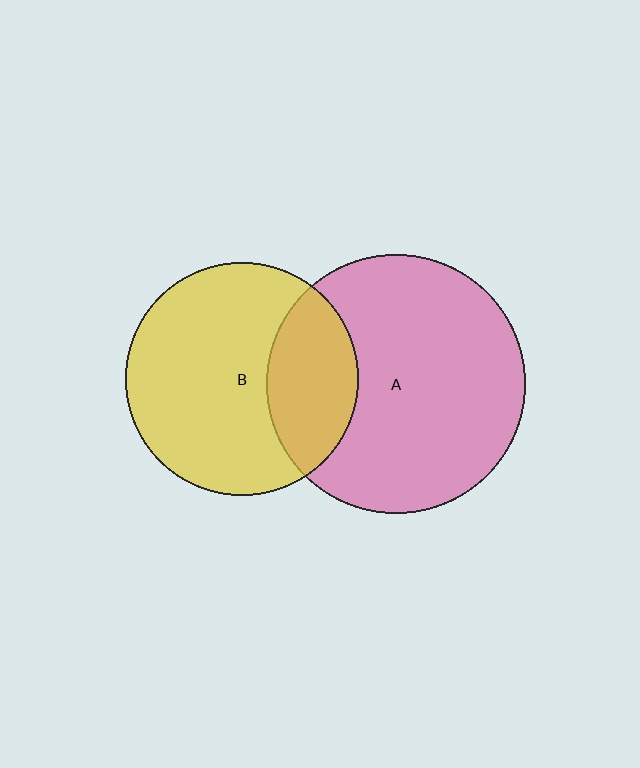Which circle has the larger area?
Circle A (pink).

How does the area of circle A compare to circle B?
Approximately 1.2 times.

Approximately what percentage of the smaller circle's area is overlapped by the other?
Approximately 30%.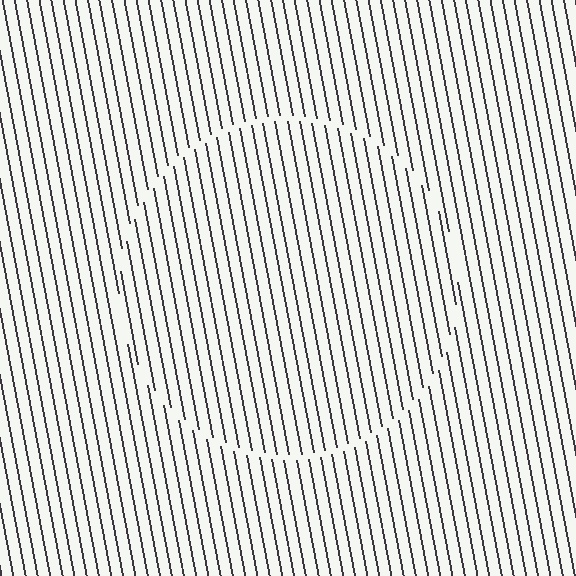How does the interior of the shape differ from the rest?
The interior of the shape contains the same grating, shifted by half a period — the contour is defined by the phase discontinuity where line-ends from the inner and outer gratings abut.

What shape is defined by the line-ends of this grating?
An illusory circle. The interior of the shape contains the same grating, shifted by half a period — the contour is defined by the phase discontinuity where line-ends from the inner and outer gratings abut.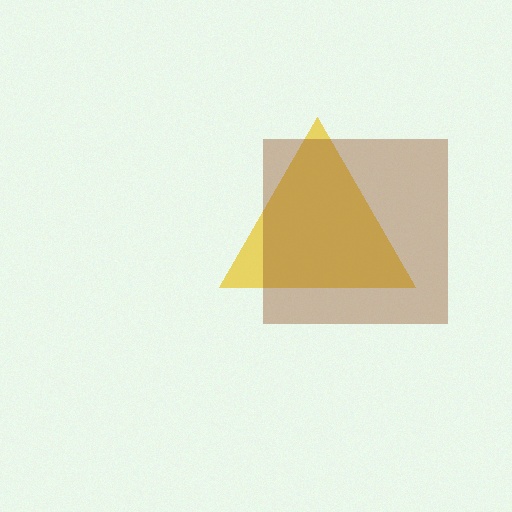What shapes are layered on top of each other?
The layered shapes are: a yellow triangle, a brown square.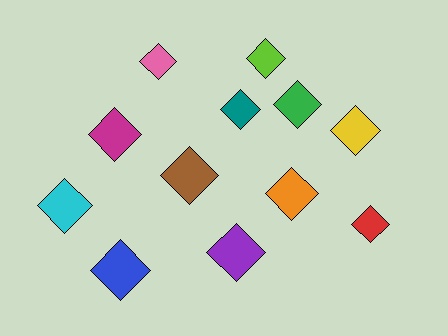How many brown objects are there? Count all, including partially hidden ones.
There is 1 brown object.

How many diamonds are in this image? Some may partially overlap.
There are 12 diamonds.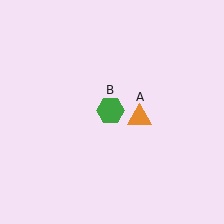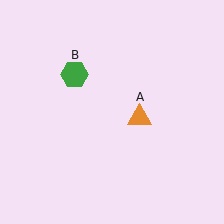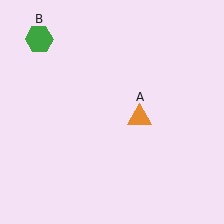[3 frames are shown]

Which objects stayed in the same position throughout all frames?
Orange triangle (object A) remained stationary.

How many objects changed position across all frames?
1 object changed position: green hexagon (object B).